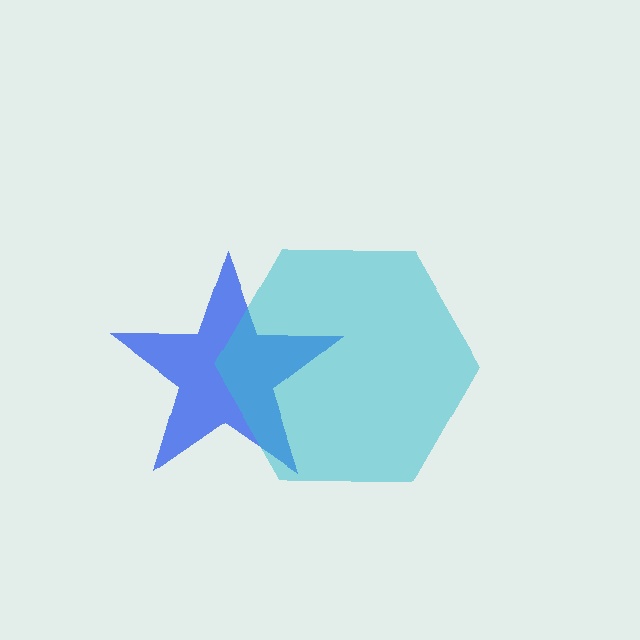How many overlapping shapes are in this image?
There are 2 overlapping shapes in the image.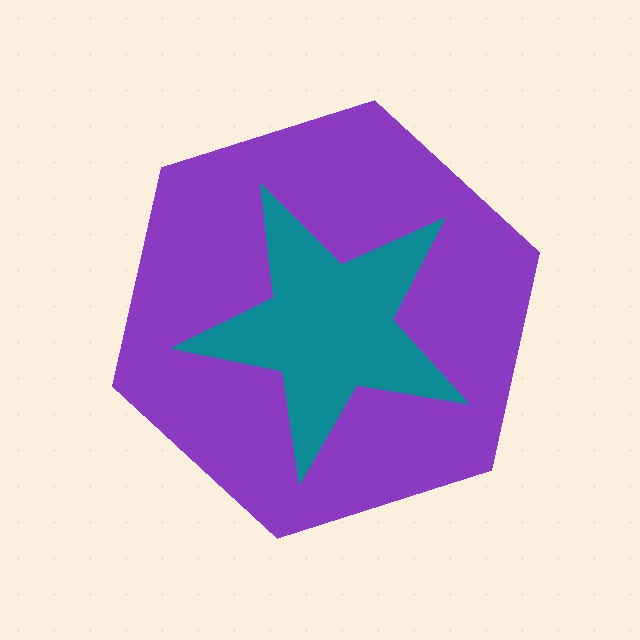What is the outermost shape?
The purple hexagon.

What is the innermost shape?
The teal star.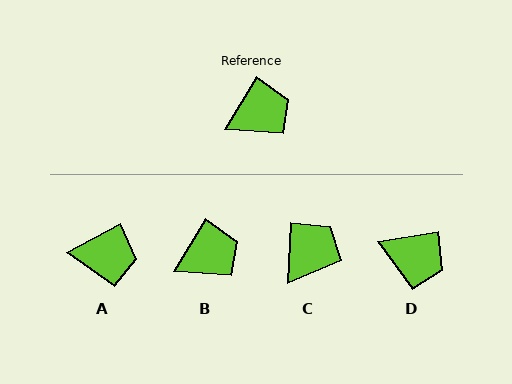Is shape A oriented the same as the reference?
No, it is off by about 31 degrees.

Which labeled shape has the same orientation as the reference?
B.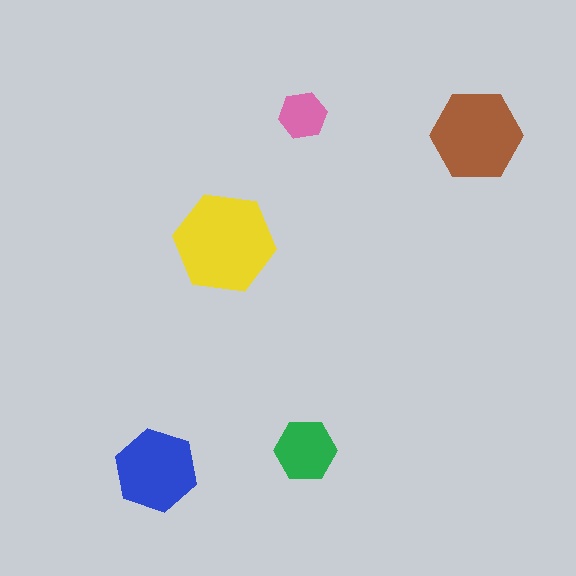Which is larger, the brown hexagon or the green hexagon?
The brown one.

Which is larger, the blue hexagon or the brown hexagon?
The brown one.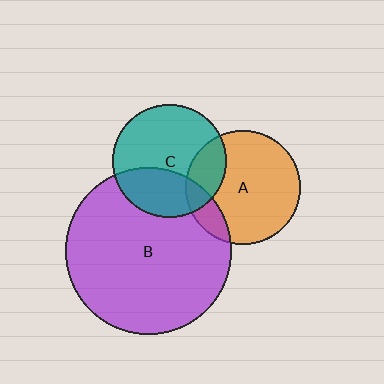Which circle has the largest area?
Circle B (purple).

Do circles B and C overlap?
Yes.